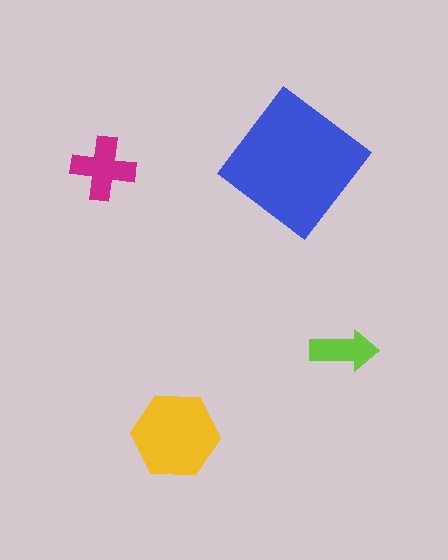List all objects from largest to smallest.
The blue diamond, the yellow hexagon, the magenta cross, the lime arrow.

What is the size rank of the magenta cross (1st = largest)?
3rd.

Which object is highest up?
The blue diamond is topmost.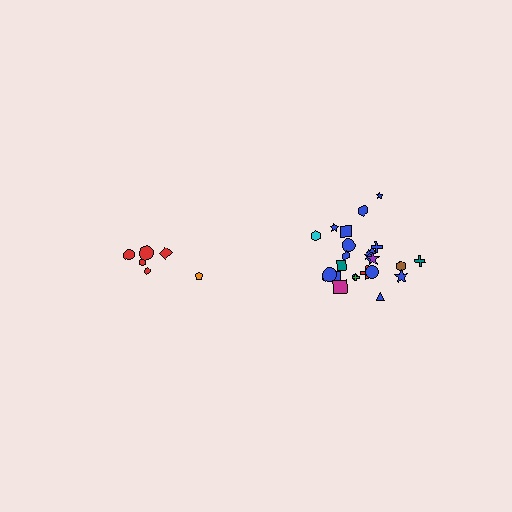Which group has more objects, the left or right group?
The right group.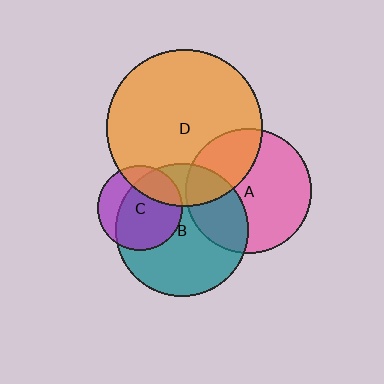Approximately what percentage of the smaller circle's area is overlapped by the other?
Approximately 70%.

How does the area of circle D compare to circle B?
Approximately 1.4 times.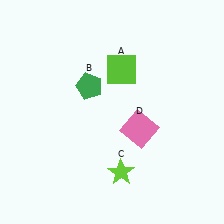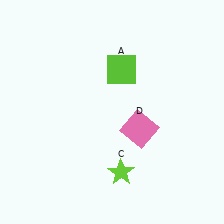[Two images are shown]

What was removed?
The green pentagon (B) was removed in Image 2.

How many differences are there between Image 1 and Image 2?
There is 1 difference between the two images.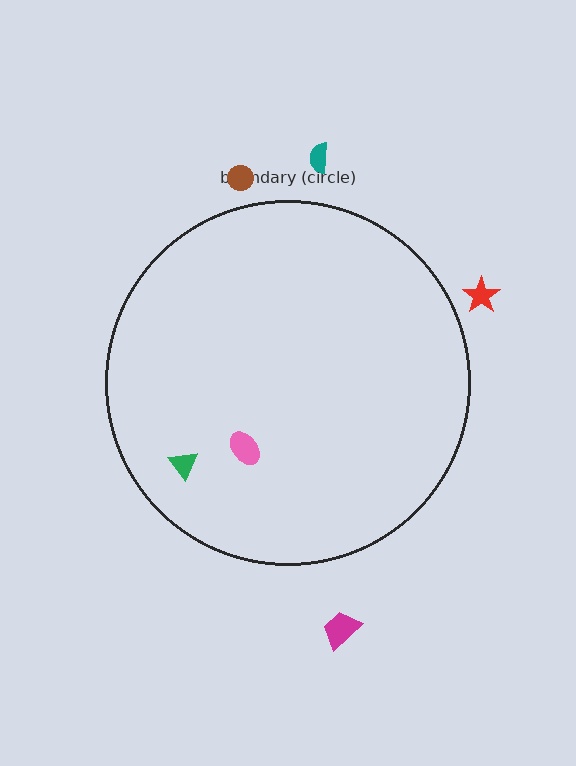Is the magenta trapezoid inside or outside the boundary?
Outside.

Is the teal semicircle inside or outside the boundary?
Outside.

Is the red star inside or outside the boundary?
Outside.